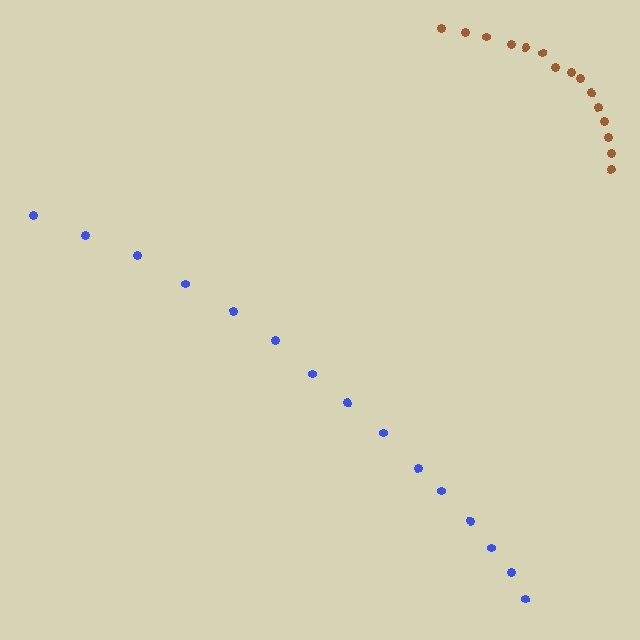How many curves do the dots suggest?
There are 2 distinct paths.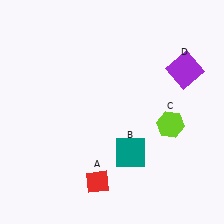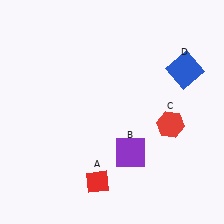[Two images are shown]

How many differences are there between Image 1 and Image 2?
There are 3 differences between the two images.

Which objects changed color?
B changed from teal to purple. C changed from lime to red. D changed from purple to blue.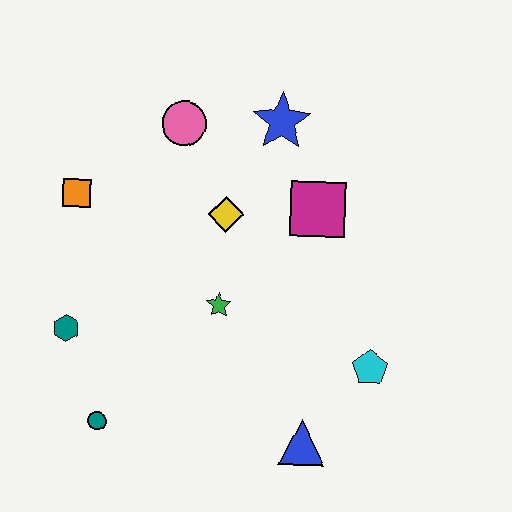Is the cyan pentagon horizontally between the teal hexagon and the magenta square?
No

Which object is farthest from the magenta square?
The teal circle is farthest from the magenta square.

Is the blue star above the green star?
Yes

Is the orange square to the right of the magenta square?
No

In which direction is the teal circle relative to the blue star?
The teal circle is below the blue star.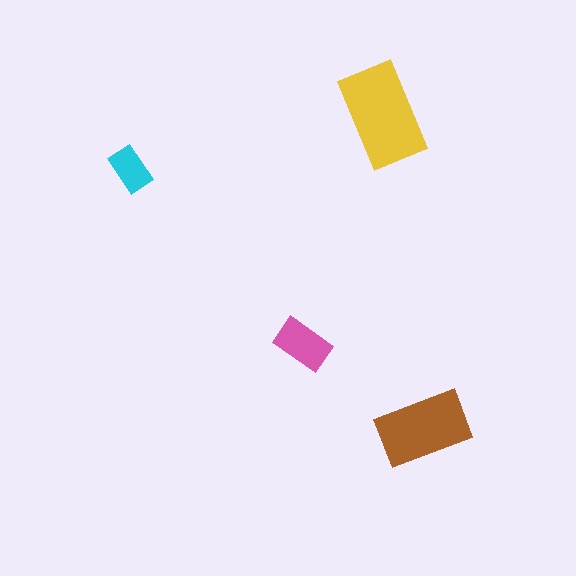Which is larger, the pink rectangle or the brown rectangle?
The brown one.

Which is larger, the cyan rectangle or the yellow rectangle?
The yellow one.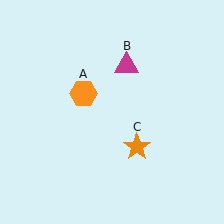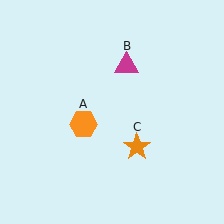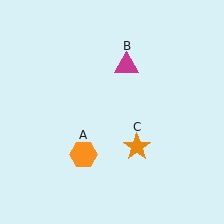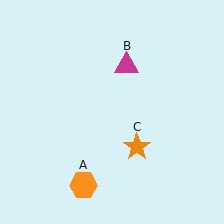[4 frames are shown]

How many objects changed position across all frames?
1 object changed position: orange hexagon (object A).